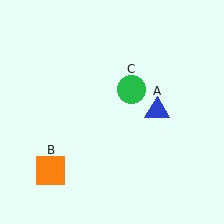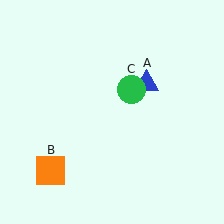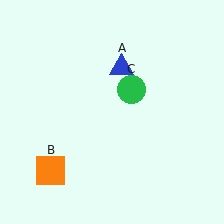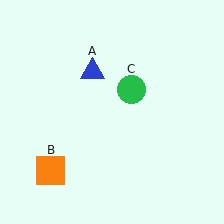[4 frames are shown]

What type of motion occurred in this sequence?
The blue triangle (object A) rotated counterclockwise around the center of the scene.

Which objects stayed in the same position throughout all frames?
Orange square (object B) and green circle (object C) remained stationary.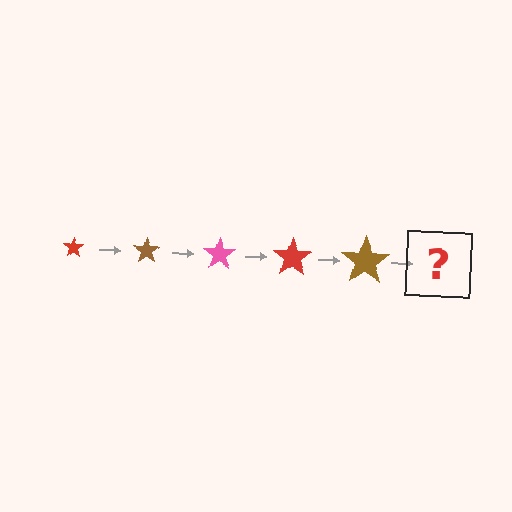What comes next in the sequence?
The next element should be a pink star, larger than the previous one.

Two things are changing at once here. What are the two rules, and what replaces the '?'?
The two rules are that the star grows larger each step and the color cycles through red, brown, and pink. The '?' should be a pink star, larger than the previous one.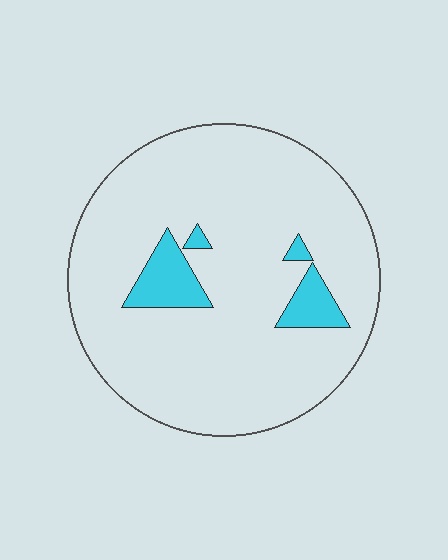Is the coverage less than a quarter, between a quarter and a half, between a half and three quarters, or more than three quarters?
Less than a quarter.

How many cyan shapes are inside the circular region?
4.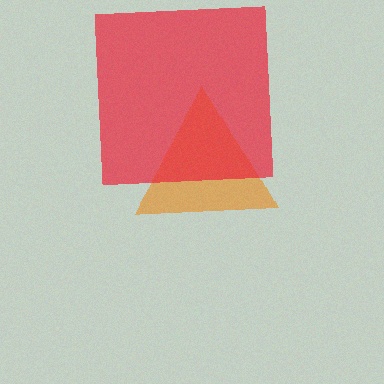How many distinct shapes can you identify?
There are 2 distinct shapes: an orange triangle, a red square.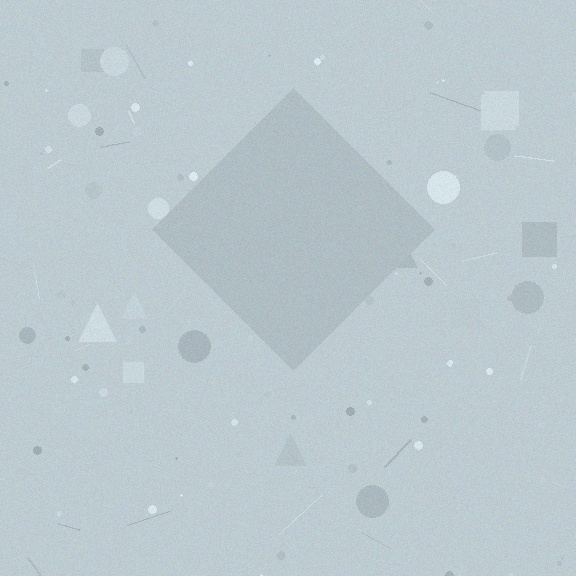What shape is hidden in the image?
A diamond is hidden in the image.